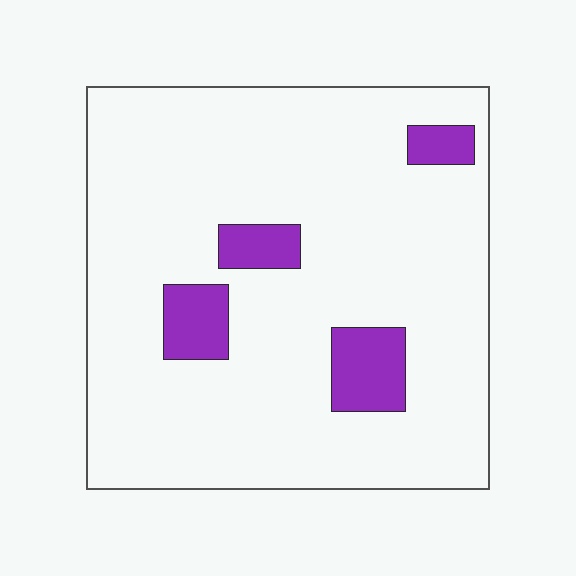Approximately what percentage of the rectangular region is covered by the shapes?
Approximately 10%.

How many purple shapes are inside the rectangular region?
4.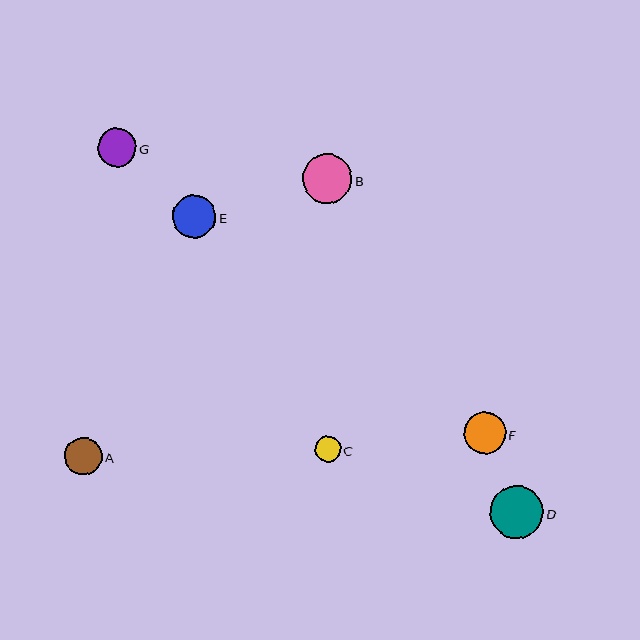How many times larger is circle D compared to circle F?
Circle D is approximately 1.3 times the size of circle F.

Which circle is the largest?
Circle D is the largest with a size of approximately 53 pixels.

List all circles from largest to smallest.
From largest to smallest: D, B, E, F, G, A, C.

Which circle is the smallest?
Circle C is the smallest with a size of approximately 26 pixels.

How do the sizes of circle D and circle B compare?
Circle D and circle B are approximately the same size.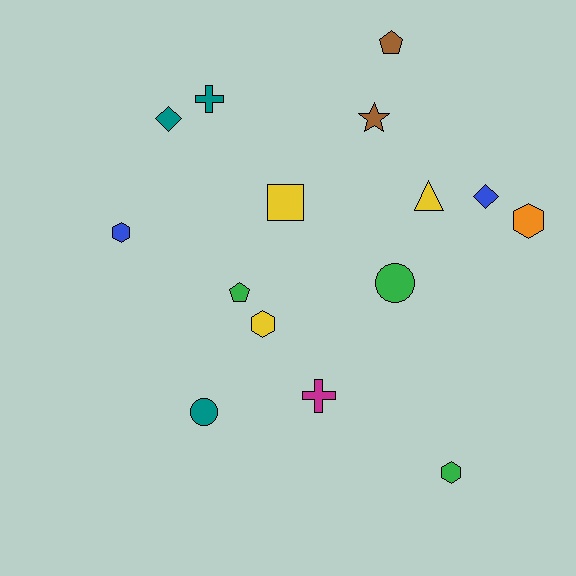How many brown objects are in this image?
There are 2 brown objects.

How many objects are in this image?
There are 15 objects.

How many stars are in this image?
There is 1 star.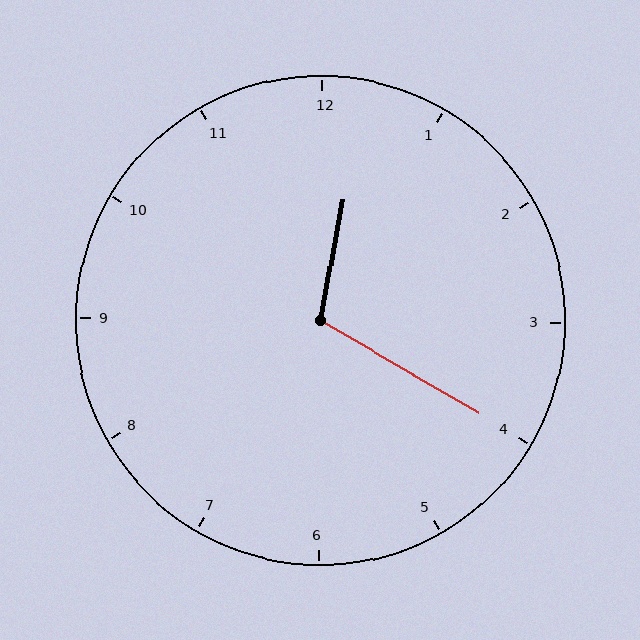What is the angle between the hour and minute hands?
Approximately 110 degrees.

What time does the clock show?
12:20.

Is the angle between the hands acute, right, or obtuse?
It is obtuse.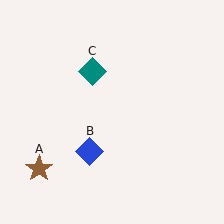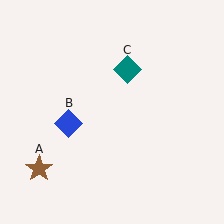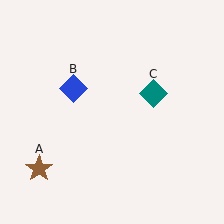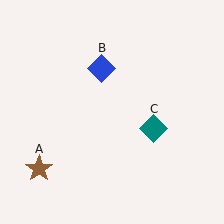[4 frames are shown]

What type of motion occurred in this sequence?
The blue diamond (object B), teal diamond (object C) rotated clockwise around the center of the scene.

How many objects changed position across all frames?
2 objects changed position: blue diamond (object B), teal diamond (object C).